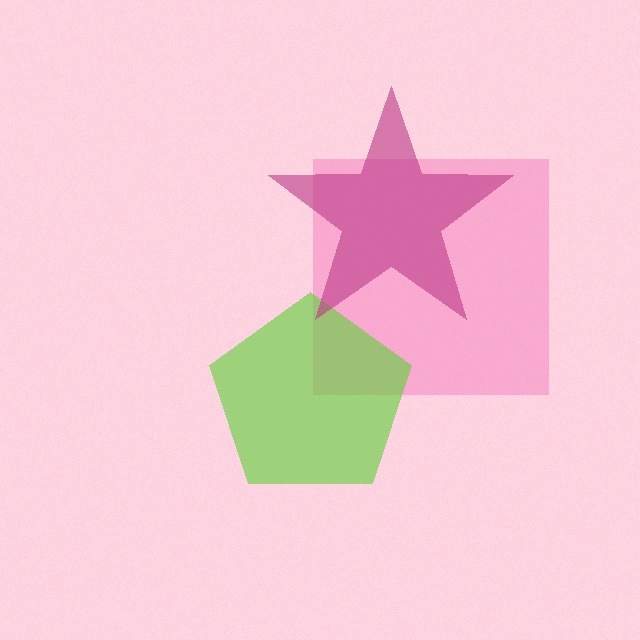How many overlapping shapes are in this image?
There are 3 overlapping shapes in the image.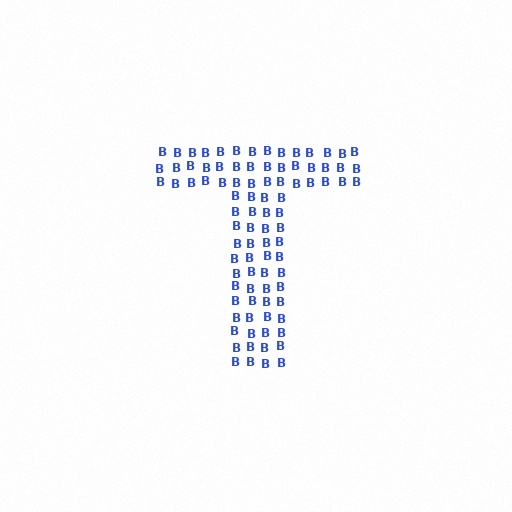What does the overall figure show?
The overall figure shows the letter T.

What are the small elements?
The small elements are letter B's.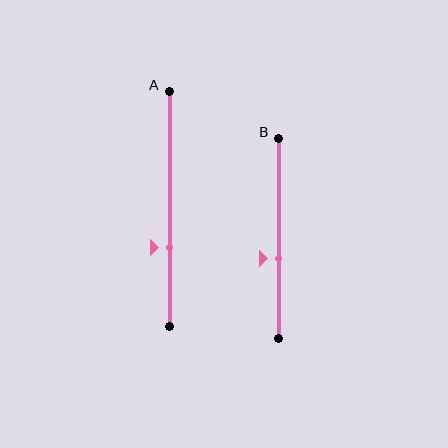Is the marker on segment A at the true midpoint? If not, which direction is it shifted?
No, the marker on segment A is shifted downward by about 17% of the segment length.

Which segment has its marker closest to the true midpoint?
Segment B has its marker closest to the true midpoint.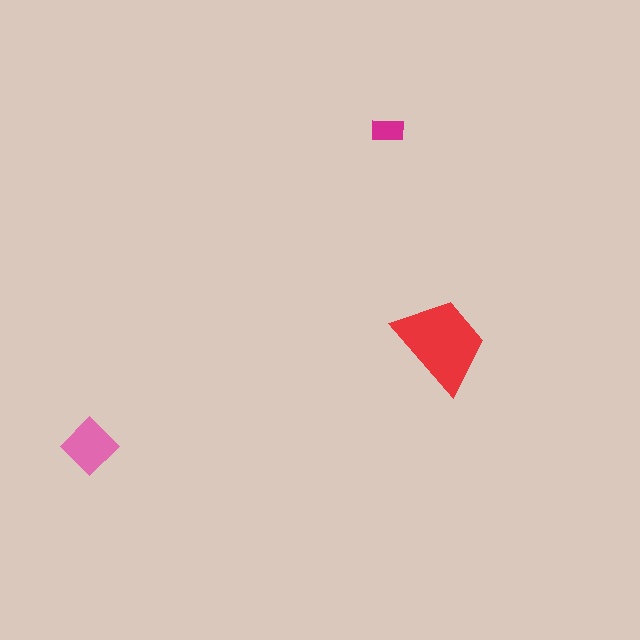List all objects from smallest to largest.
The magenta rectangle, the pink diamond, the red trapezoid.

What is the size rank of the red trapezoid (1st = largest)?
1st.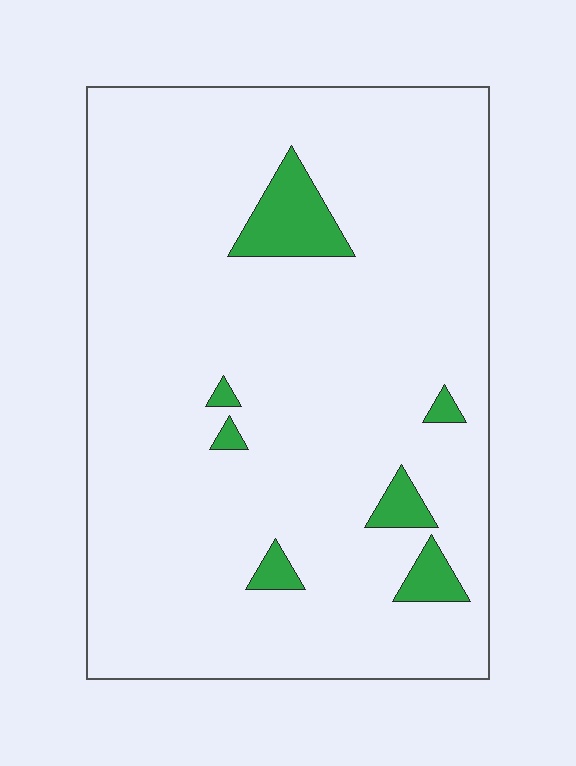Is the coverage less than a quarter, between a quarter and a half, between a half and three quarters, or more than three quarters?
Less than a quarter.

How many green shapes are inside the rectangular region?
7.